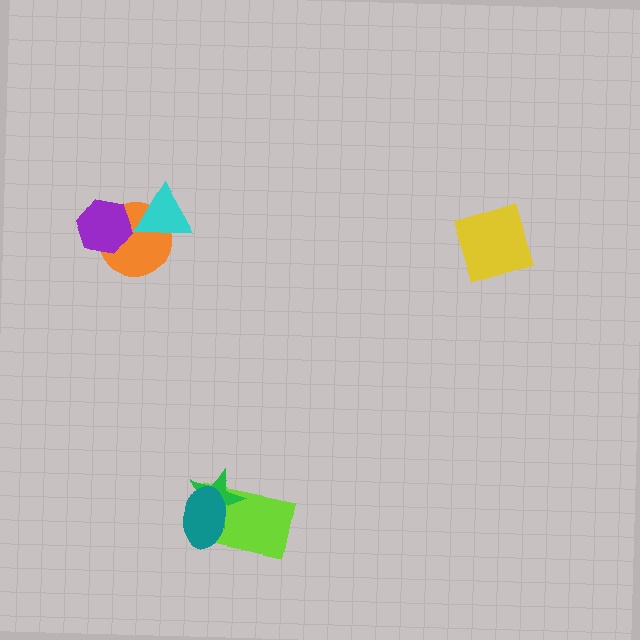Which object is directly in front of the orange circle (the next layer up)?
The purple hexagon is directly in front of the orange circle.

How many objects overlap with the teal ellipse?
2 objects overlap with the teal ellipse.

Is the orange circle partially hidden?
Yes, it is partially covered by another shape.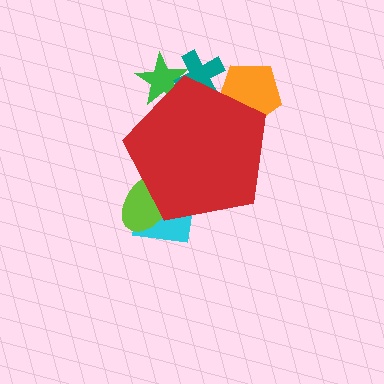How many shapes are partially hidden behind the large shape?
5 shapes are partially hidden.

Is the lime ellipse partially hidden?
Yes, the lime ellipse is partially hidden behind the red pentagon.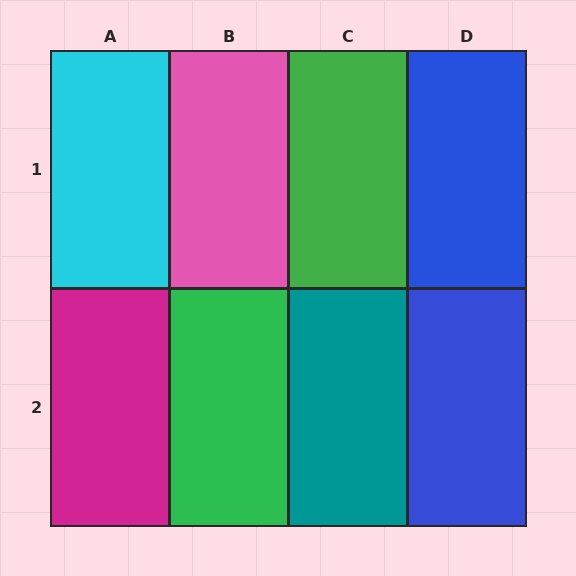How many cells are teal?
1 cell is teal.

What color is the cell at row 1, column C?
Green.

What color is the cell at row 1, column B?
Pink.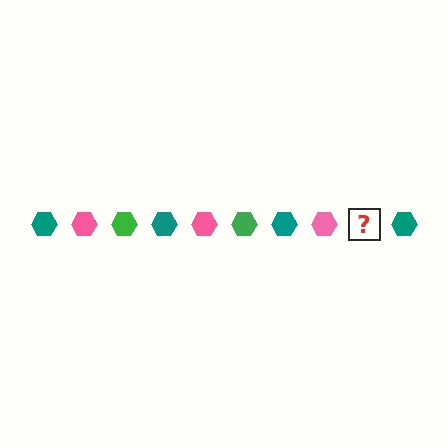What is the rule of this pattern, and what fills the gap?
The rule is that the pattern cycles through teal, pink, green hexagons. The gap should be filled with a green hexagon.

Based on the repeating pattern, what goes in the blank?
The blank should be a green hexagon.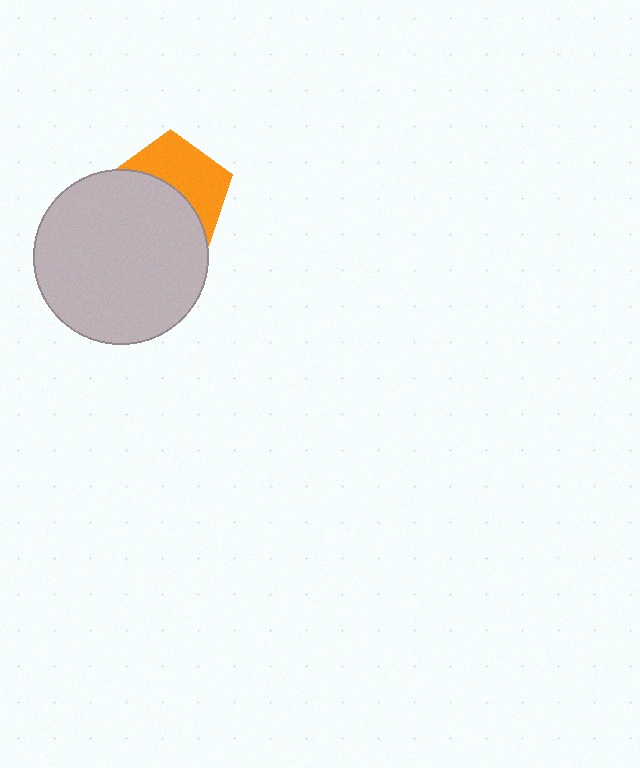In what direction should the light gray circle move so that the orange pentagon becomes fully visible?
The light gray circle should move down. That is the shortest direction to clear the overlap and leave the orange pentagon fully visible.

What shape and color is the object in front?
The object in front is a light gray circle.